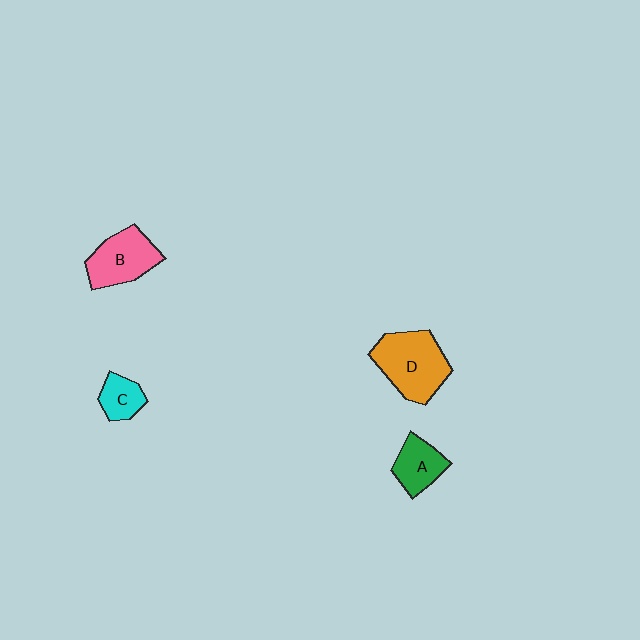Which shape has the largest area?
Shape D (orange).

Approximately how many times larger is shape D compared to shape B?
Approximately 1.3 times.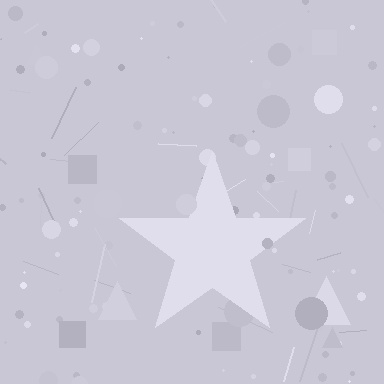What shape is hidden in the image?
A star is hidden in the image.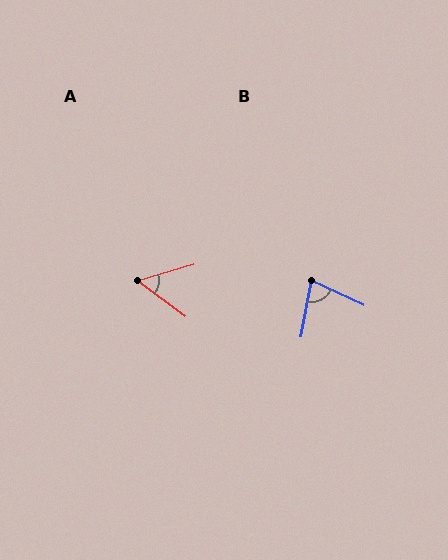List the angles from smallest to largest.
A (53°), B (75°).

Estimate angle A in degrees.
Approximately 53 degrees.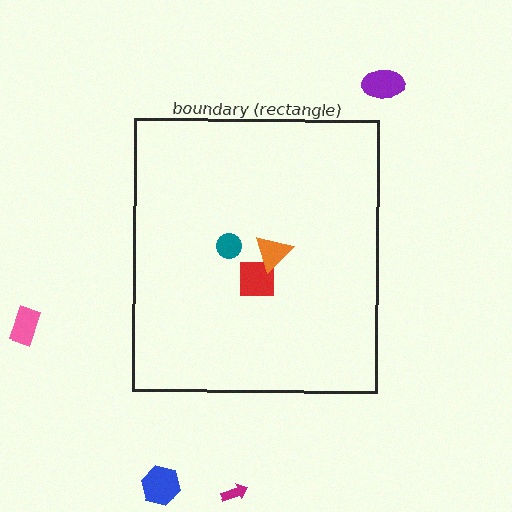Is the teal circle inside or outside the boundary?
Inside.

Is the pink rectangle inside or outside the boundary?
Outside.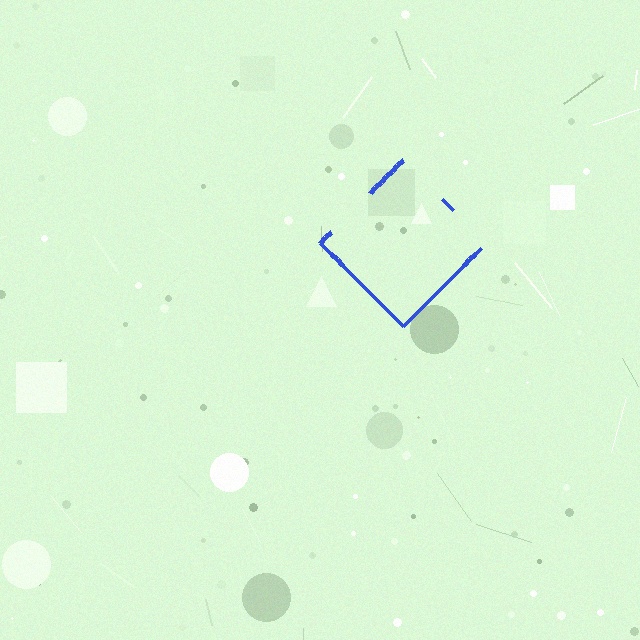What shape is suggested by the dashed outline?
The dashed outline suggests a diamond.